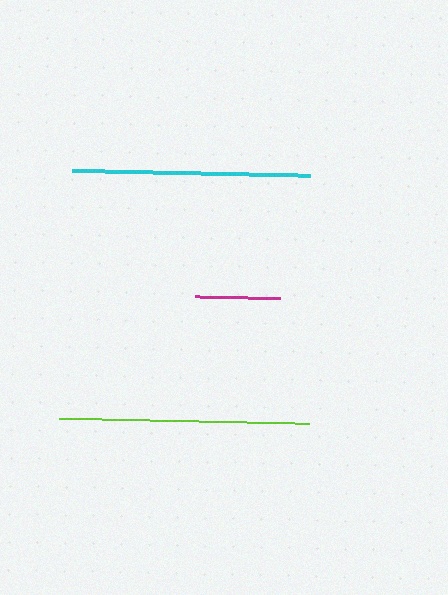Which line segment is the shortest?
The magenta line is the shortest at approximately 85 pixels.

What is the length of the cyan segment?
The cyan segment is approximately 238 pixels long.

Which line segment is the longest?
The lime line is the longest at approximately 250 pixels.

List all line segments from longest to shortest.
From longest to shortest: lime, cyan, magenta.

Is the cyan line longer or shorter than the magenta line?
The cyan line is longer than the magenta line.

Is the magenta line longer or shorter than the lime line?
The lime line is longer than the magenta line.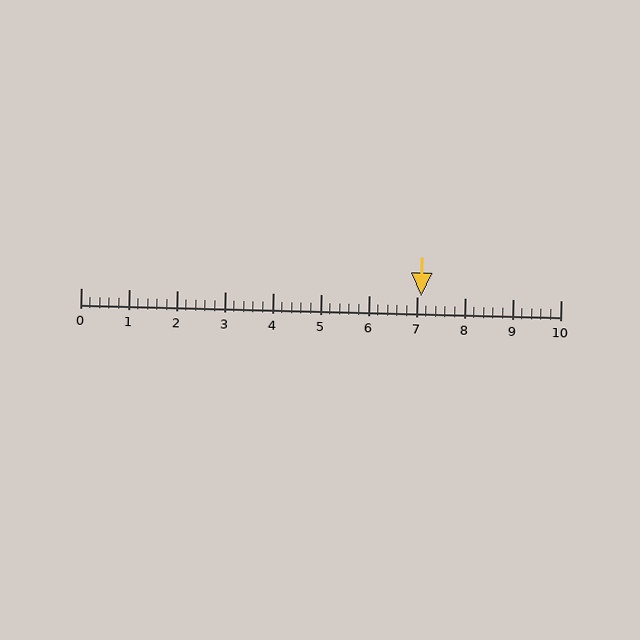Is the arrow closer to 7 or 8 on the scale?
The arrow is closer to 7.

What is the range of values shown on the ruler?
The ruler shows values from 0 to 10.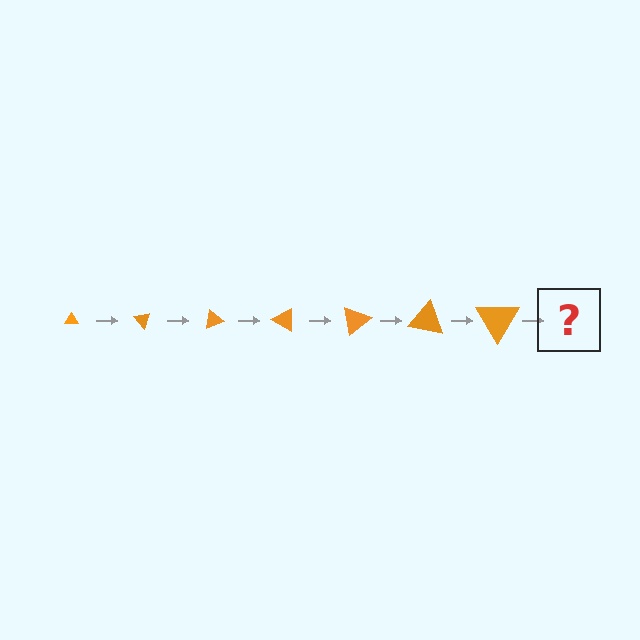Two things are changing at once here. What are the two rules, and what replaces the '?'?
The two rules are that the triangle grows larger each step and it rotates 50 degrees each step. The '?' should be a triangle, larger than the previous one and rotated 350 degrees from the start.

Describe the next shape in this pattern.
It should be a triangle, larger than the previous one and rotated 350 degrees from the start.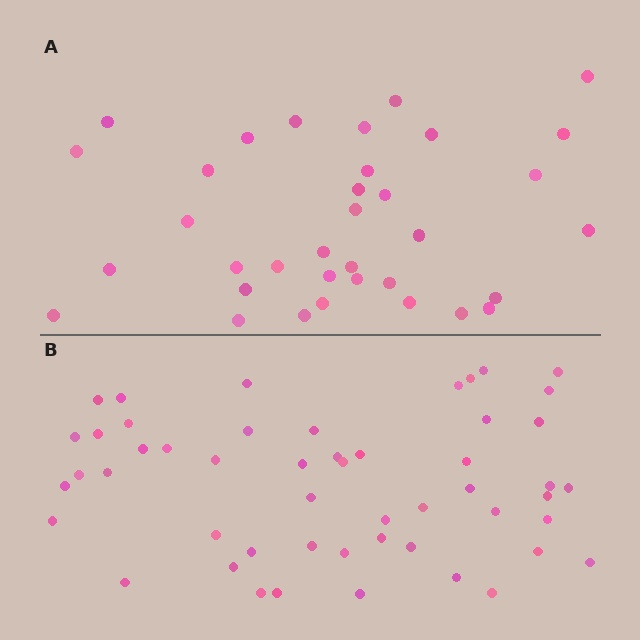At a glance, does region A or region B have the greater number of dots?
Region B (the bottom region) has more dots.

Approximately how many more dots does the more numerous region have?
Region B has approximately 15 more dots than region A.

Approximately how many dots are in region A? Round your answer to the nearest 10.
About 40 dots. (The exact count is 35, which rounds to 40.)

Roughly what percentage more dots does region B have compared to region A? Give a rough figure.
About 45% more.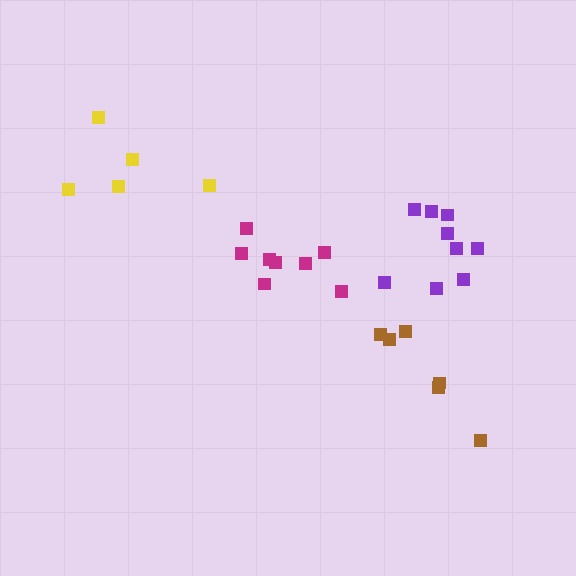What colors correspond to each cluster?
The clusters are colored: brown, purple, magenta, yellow.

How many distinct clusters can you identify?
There are 4 distinct clusters.